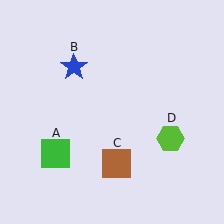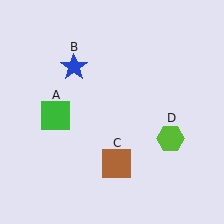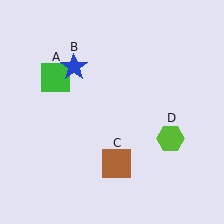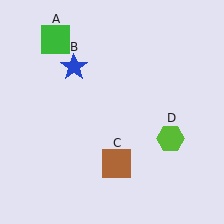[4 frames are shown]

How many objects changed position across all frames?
1 object changed position: green square (object A).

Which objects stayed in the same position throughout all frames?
Blue star (object B) and brown square (object C) and lime hexagon (object D) remained stationary.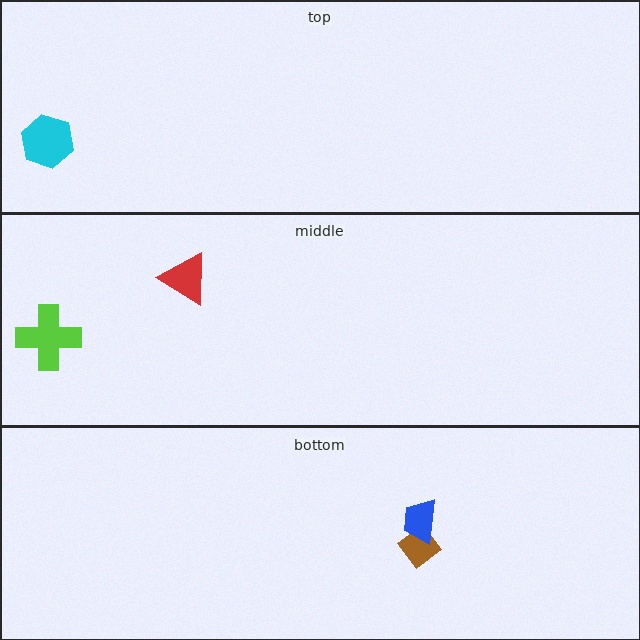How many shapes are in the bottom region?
2.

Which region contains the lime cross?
The middle region.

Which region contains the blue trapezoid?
The bottom region.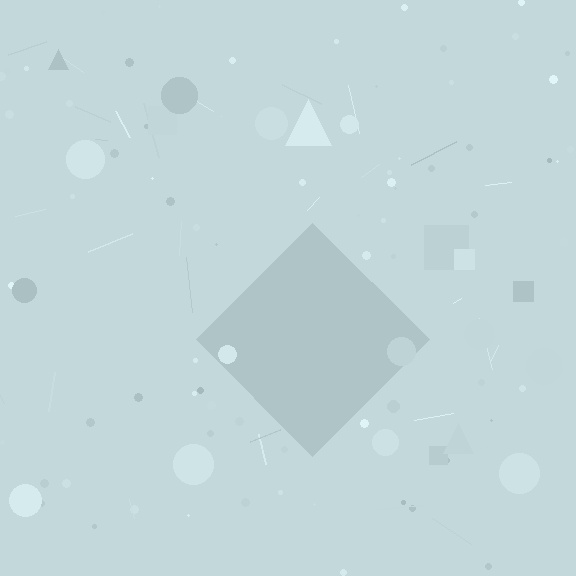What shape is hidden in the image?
A diamond is hidden in the image.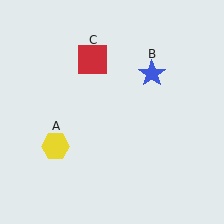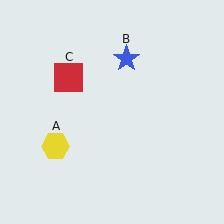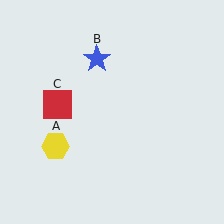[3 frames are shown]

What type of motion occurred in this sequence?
The blue star (object B), red square (object C) rotated counterclockwise around the center of the scene.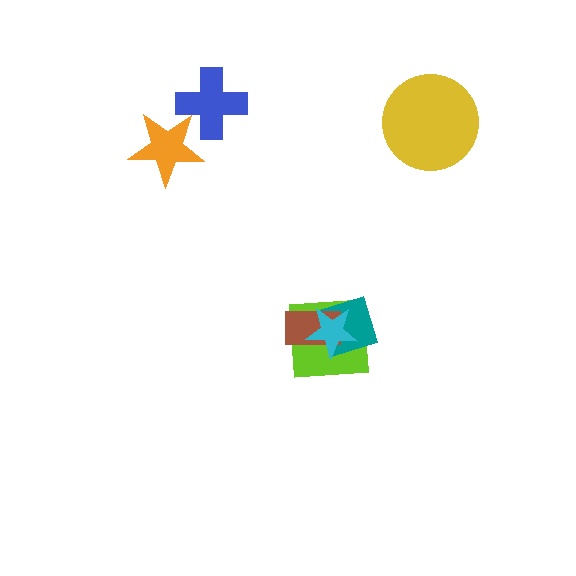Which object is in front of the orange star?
The blue cross is in front of the orange star.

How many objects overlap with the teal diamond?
3 objects overlap with the teal diamond.